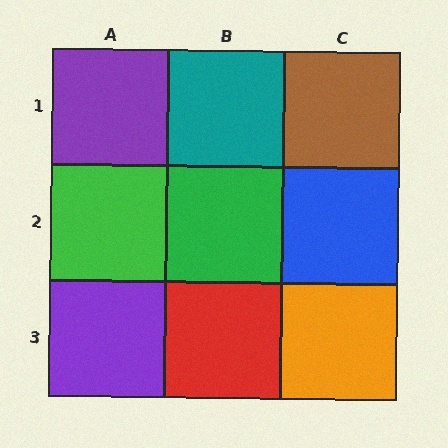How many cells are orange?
1 cell is orange.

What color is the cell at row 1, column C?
Brown.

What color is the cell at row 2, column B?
Green.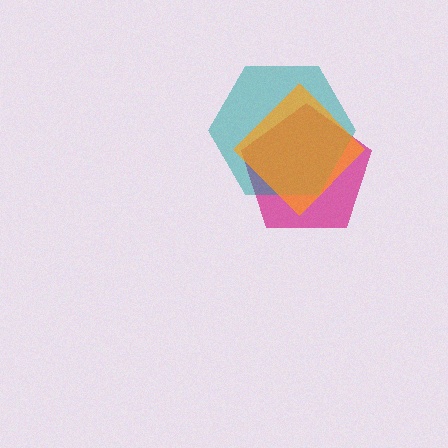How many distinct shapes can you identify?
There are 3 distinct shapes: a magenta pentagon, a teal hexagon, an orange diamond.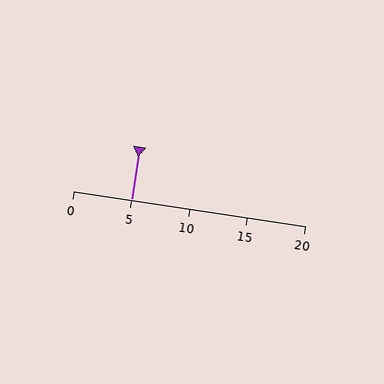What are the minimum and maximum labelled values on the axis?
The axis runs from 0 to 20.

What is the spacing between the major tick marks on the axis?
The major ticks are spaced 5 apart.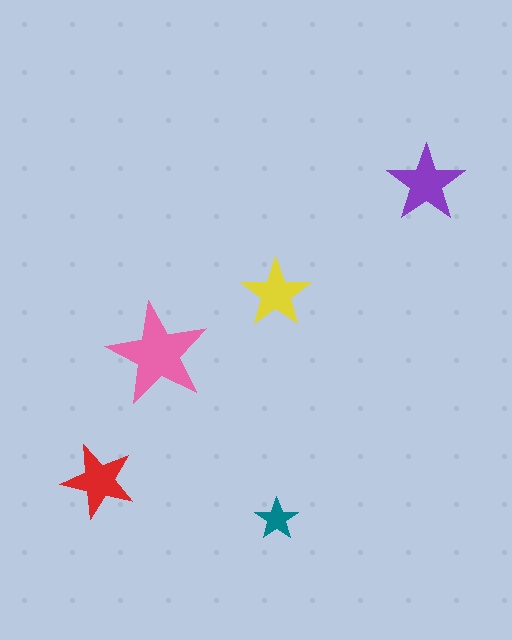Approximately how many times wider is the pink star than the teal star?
About 2.5 times wider.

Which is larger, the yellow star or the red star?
The red one.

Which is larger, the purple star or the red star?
The purple one.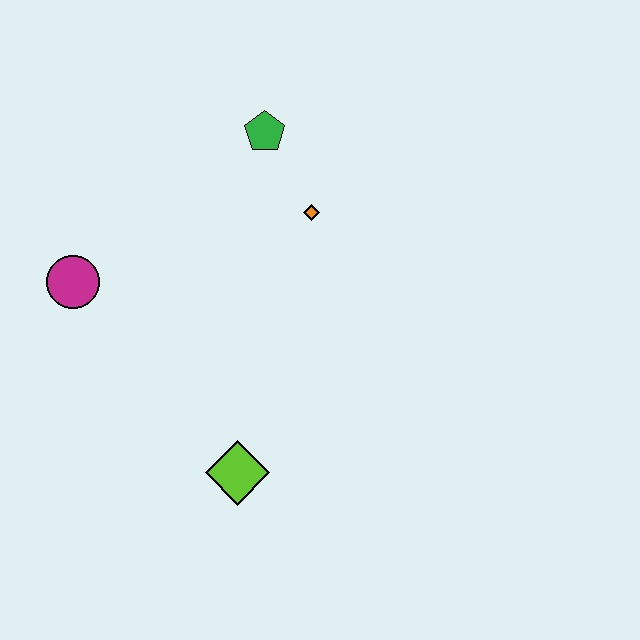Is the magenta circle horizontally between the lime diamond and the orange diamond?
No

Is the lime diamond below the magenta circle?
Yes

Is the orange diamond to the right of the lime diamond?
Yes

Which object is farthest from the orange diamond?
The lime diamond is farthest from the orange diamond.